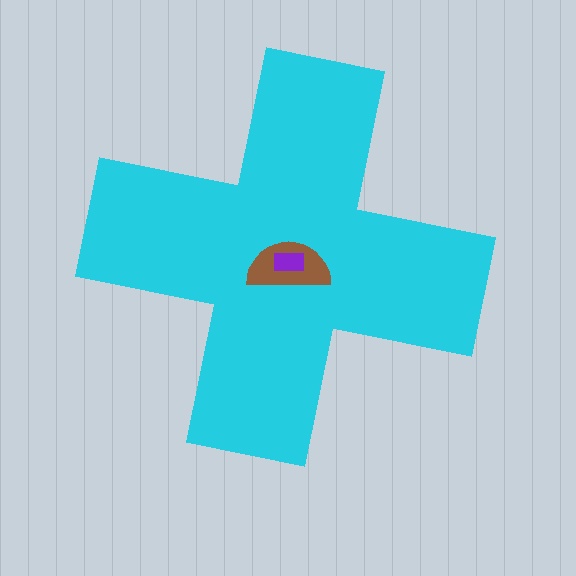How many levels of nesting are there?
3.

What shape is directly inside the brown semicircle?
The purple rectangle.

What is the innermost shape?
The purple rectangle.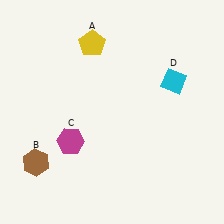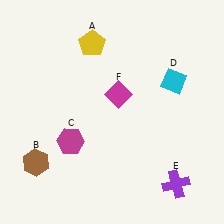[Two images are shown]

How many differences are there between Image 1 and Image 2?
There are 2 differences between the two images.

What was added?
A purple cross (E), a magenta diamond (F) were added in Image 2.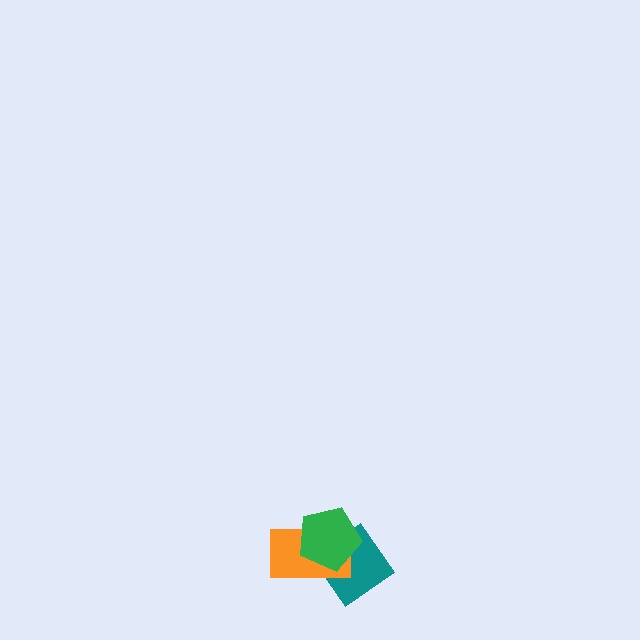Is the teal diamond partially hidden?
Yes, it is partially covered by another shape.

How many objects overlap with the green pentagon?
2 objects overlap with the green pentagon.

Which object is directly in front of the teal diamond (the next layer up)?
The orange rectangle is directly in front of the teal diamond.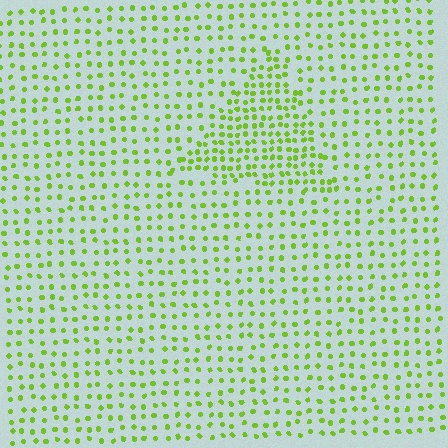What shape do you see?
I see a triangle.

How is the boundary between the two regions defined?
The boundary is defined by a change in element density (approximately 1.8x ratio). All elements are the same color, size, and shape.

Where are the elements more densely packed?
The elements are more densely packed inside the triangle boundary.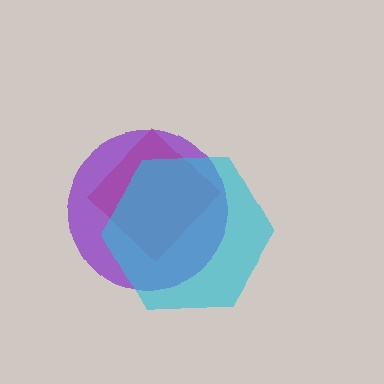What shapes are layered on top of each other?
The layered shapes are: a red diamond, a purple circle, a cyan hexagon.